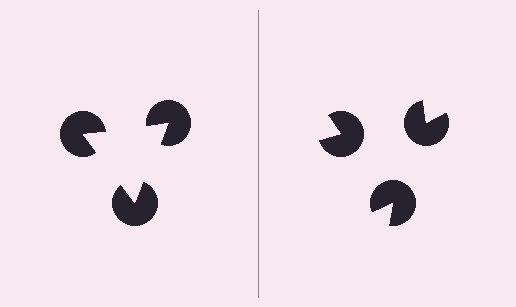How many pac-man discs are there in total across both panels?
6 — 3 on each side.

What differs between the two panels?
The pac-man discs are positioned identically on both sides; only the wedge orientations differ. On the left they align to a triangle; on the right they are misaligned.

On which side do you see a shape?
An illusory triangle appears on the left side. On the right side the wedge cuts are rotated, so no coherent shape forms.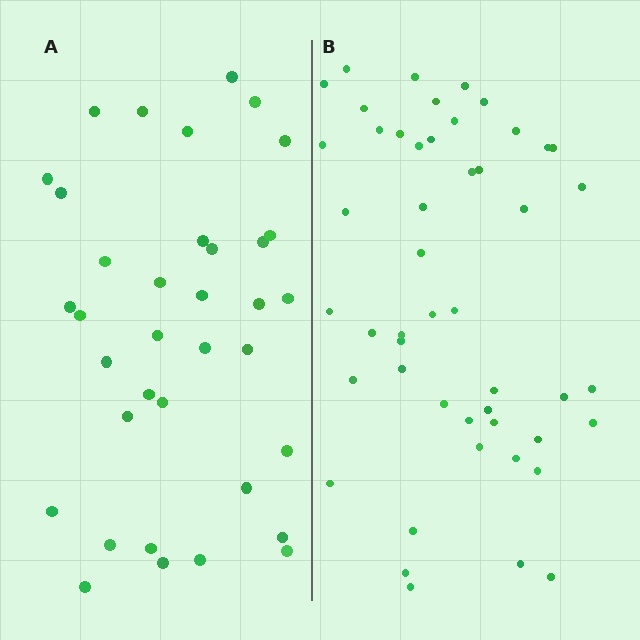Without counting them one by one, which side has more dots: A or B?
Region B (the right region) has more dots.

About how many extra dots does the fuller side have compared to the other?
Region B has approximately 15 more dots than region A.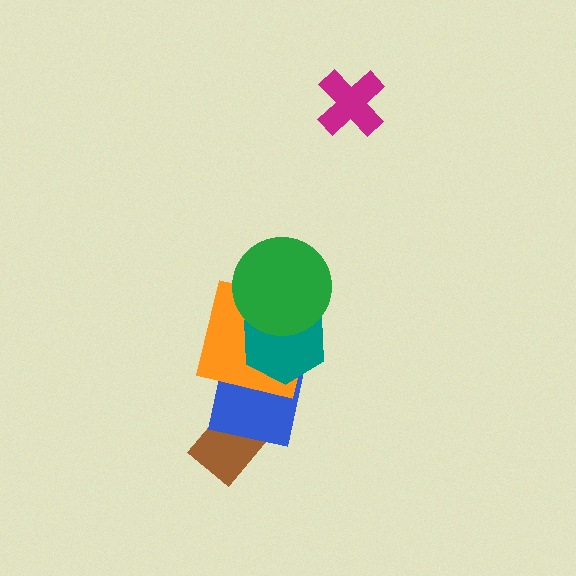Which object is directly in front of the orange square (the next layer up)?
The teal hexagon is directly in front of the orange square.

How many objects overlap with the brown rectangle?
1 object overlaps with the brown rectangle.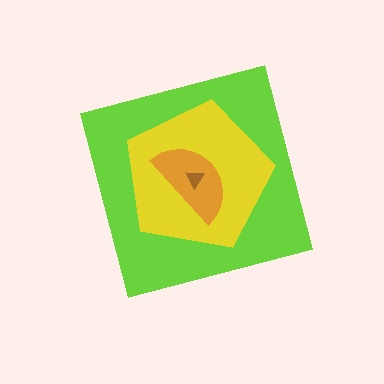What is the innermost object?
The brown triangle.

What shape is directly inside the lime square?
The yellow pentagon.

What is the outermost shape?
The lime square.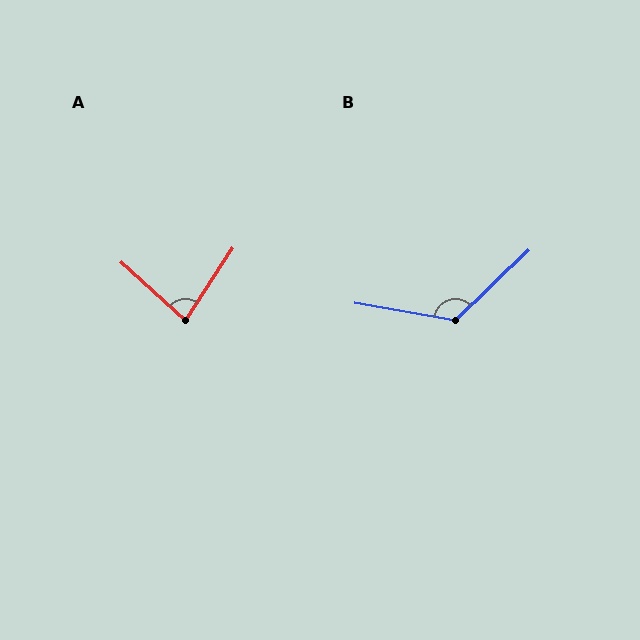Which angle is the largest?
B, at approximately 126 degrees.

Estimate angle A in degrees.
Approximately 81 degrees.